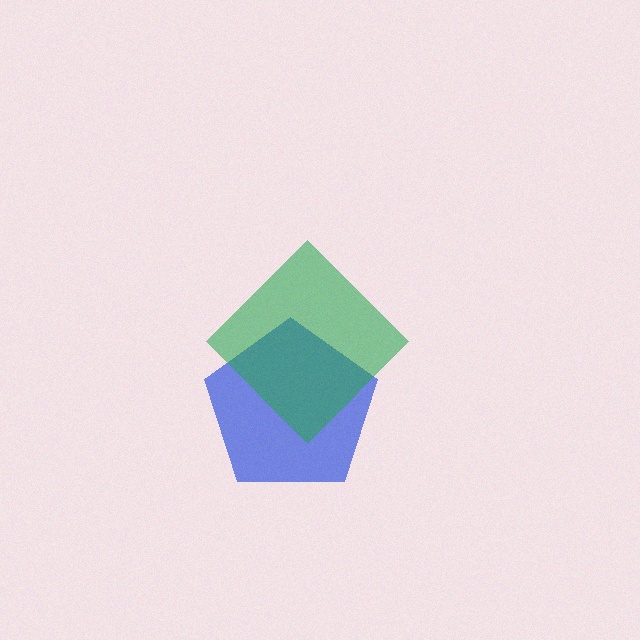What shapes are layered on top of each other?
The layered shapes are: a blue pentagon, a green diamond.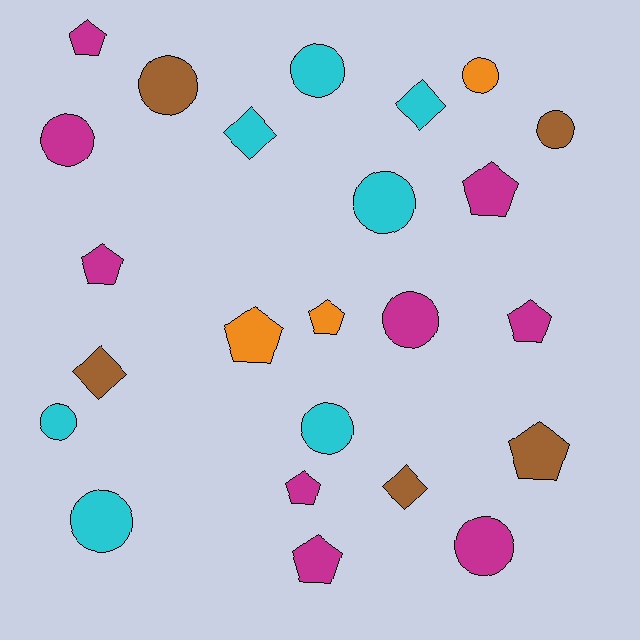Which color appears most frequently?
Magenta, with 9 objects.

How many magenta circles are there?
There are 3 magenta circles.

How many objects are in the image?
There are 24 objects.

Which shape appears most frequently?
Circle, with 11 objects.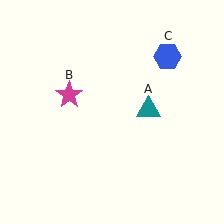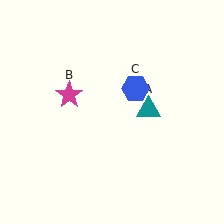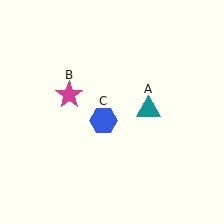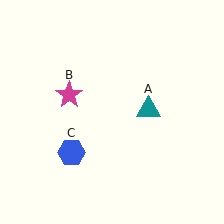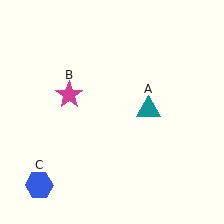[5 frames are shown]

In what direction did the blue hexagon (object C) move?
The blue hexagon (object C) moved down and to the left.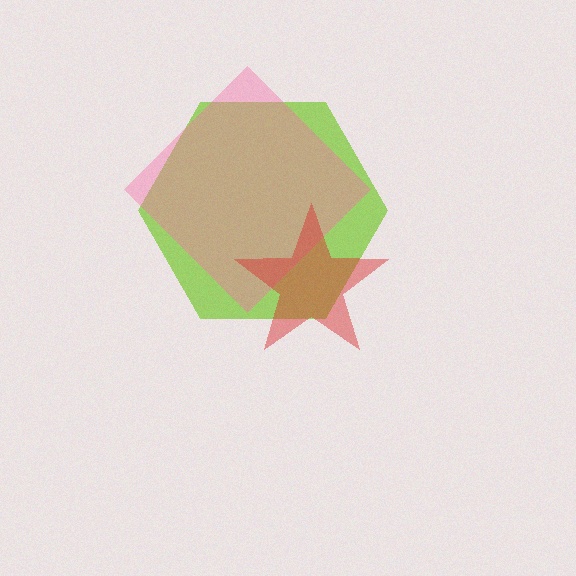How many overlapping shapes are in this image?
There are 3 overlapping shapes in the image.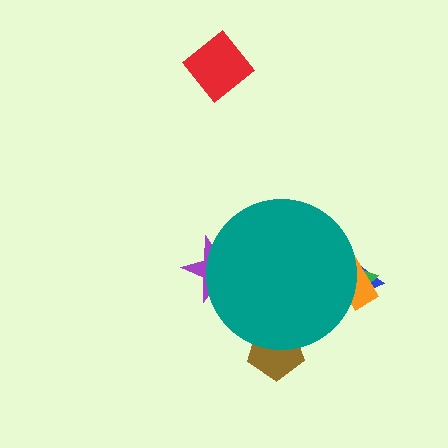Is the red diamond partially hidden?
No, the red diamond is fully visible.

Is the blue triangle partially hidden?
Yes, the blue triangle is partially hidden behind the teal circle.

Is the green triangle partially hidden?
Yes, the green triangle is partially hidden behind the teal circle.